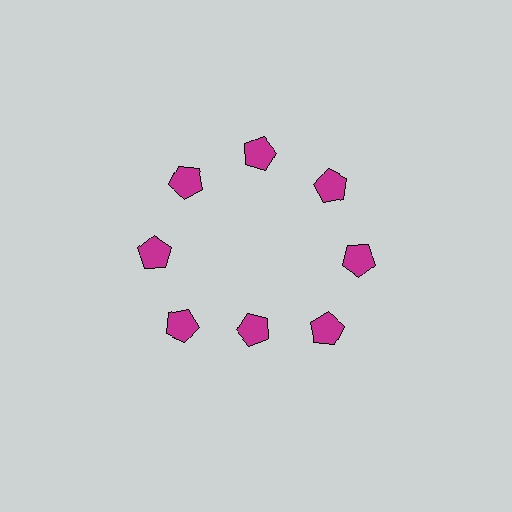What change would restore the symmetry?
The symmetry would be restored by moving it outward, back onto the ring so that all 8 pentagons sit at equal angles and equal distance from the center.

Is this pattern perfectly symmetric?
No. The 8 magenta pentagons are arranged in a ring, but one element near the 6 o'clock position is pulled inward toward the center, breaking the 8-fold rotational symmetry.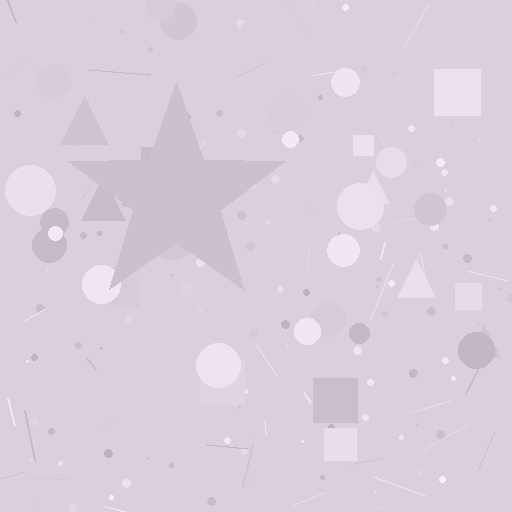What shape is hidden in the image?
A star is hidden in the image.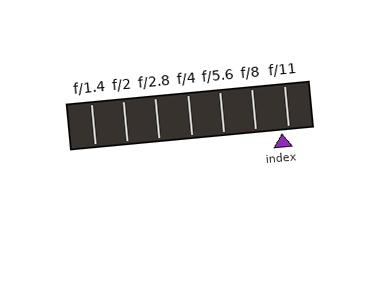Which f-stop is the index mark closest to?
The index mark is closest to f/11.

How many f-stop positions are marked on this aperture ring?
There are 7 f-stop positions marked.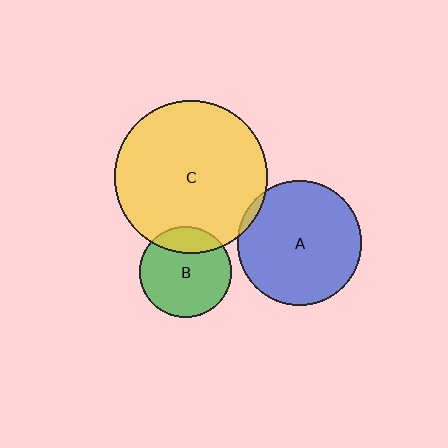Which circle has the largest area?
Circle C (yellow).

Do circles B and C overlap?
Yes.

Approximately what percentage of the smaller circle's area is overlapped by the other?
Approximately 20%.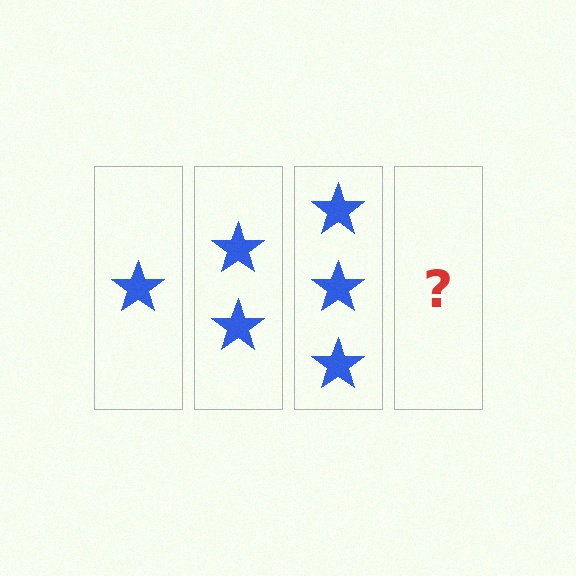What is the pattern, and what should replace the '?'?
The pattern is that each step adds one more star. The '?' should be 4 stars.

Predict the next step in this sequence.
The next step is 4 stars.